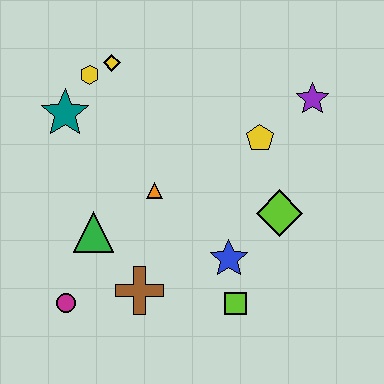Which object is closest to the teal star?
The yellow hexagon is closest to the teal star.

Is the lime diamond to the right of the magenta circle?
Yes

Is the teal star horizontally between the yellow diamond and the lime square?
No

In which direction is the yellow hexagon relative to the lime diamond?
The yellow hexagon is to the left of the lime diamond.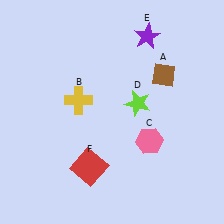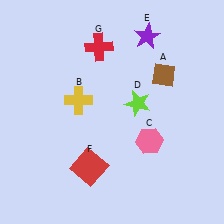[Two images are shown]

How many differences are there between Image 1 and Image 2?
There is 1 difference between the two images.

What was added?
A red cross (G) was added in Image 2.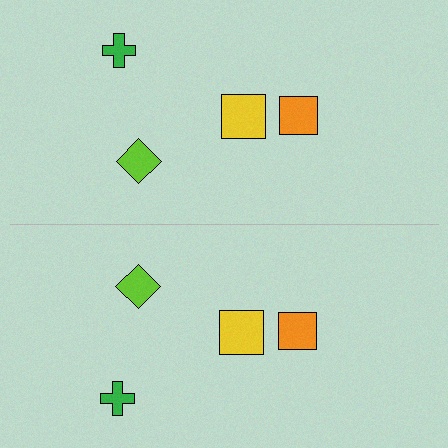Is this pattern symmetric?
Yes, this pattern has bilateral (reflection) symmetry.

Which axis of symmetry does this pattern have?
The pattern has a horizontal axis of symmetry running through the center of the image.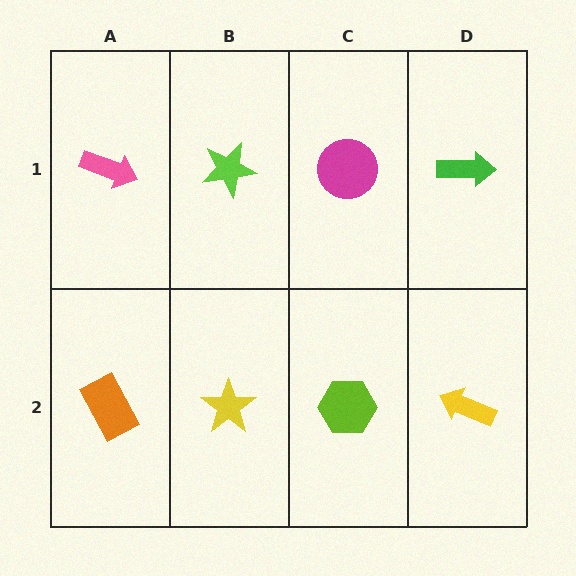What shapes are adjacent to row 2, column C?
A magenta circle (row 1, column C), a yellow star (row 2, column B), a yellow arrow (row 2, column D).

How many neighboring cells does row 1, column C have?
3.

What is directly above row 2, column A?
A pink arrow.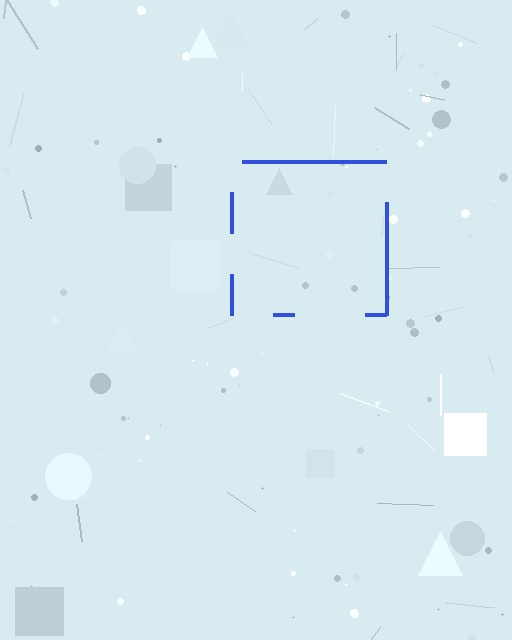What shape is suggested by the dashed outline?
The dashed outline suggests a square.